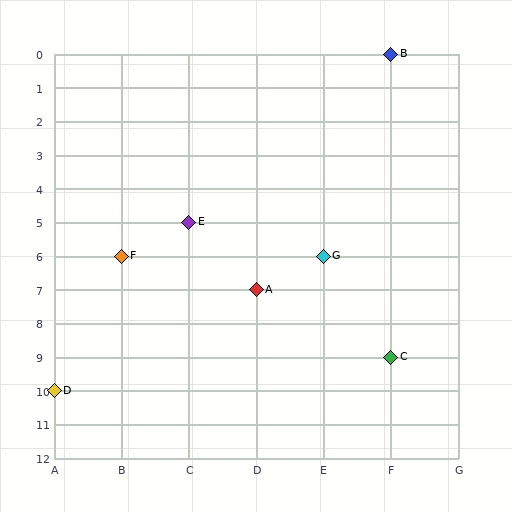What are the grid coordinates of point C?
Point C is at grid coordinates (F, 9).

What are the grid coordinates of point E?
Point E is at grid coordinates (C, 5).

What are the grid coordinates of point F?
Point F is at grid coordinates (B, 6).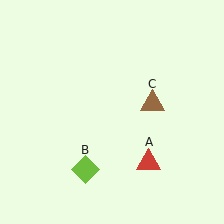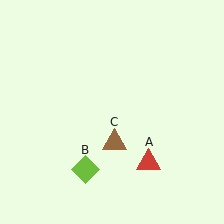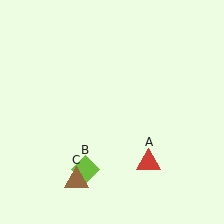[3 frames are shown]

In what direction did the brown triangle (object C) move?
The brown triangle (object C) moved down and to the left.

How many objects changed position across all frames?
1 object changed position: brown triangle (object C).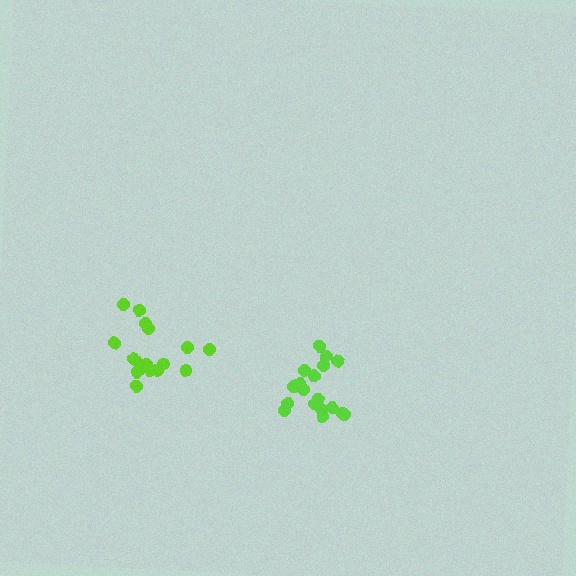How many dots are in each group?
Group 1: 18 dots, Group 2: 16 dots (34 total).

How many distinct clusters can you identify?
There are 2 distinct clusters.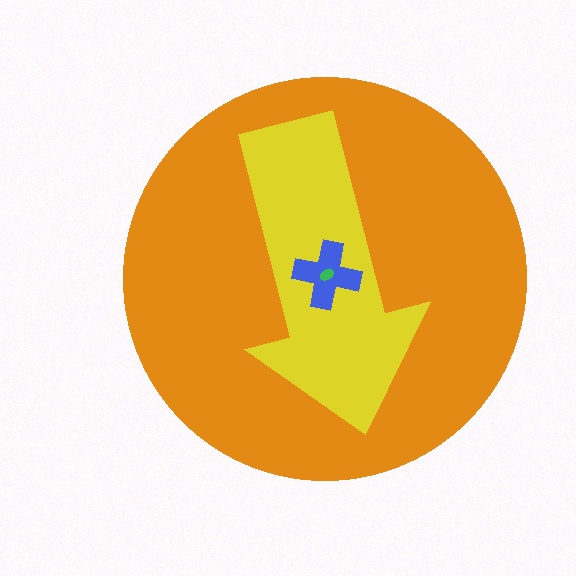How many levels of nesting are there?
4.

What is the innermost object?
The green ellipse.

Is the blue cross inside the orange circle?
Yes.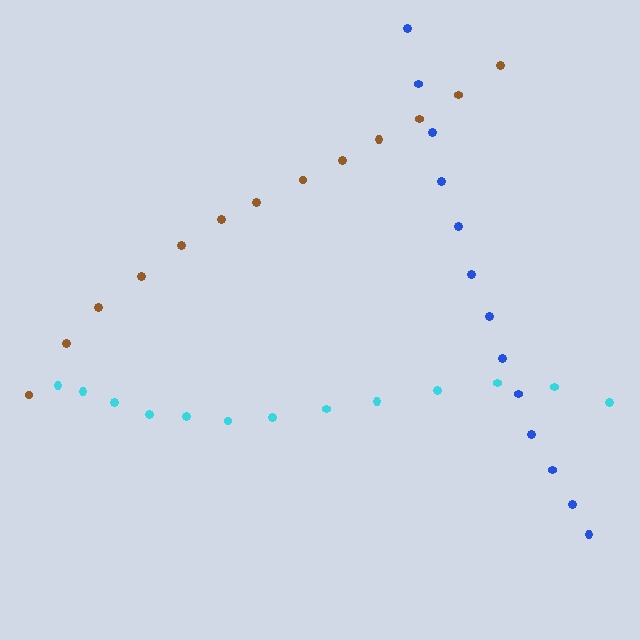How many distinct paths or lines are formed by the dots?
There are 3 distinct paths.